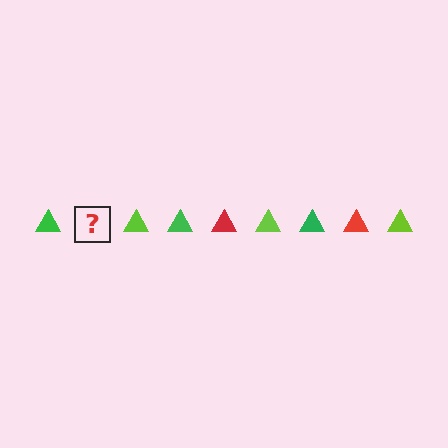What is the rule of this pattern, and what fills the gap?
The rule is that the pattern cycles through green, red, lime triangles. The gap should be filled with a red triangle.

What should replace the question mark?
The question mark should be replaced with a red triangle.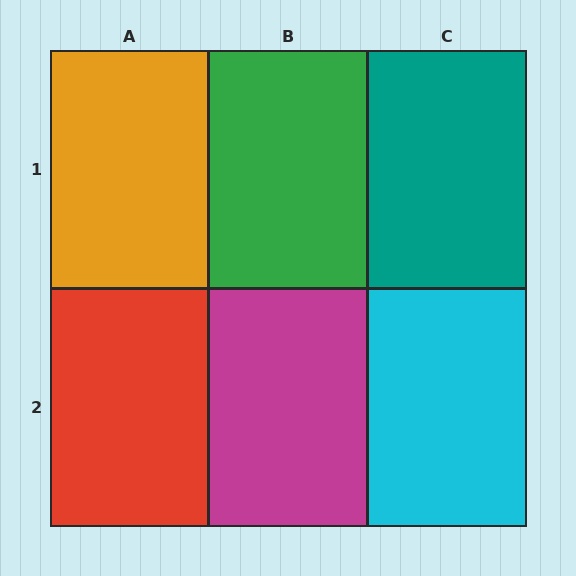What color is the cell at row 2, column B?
Magenta.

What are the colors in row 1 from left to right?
Orange, green, teal.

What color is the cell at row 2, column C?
Cyan.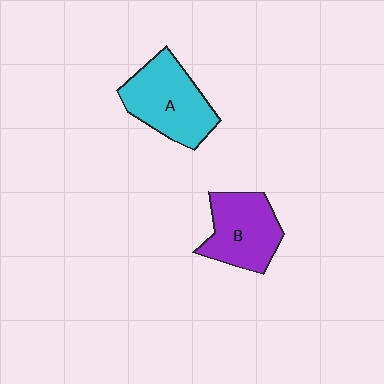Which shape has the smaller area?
Shape B (purple).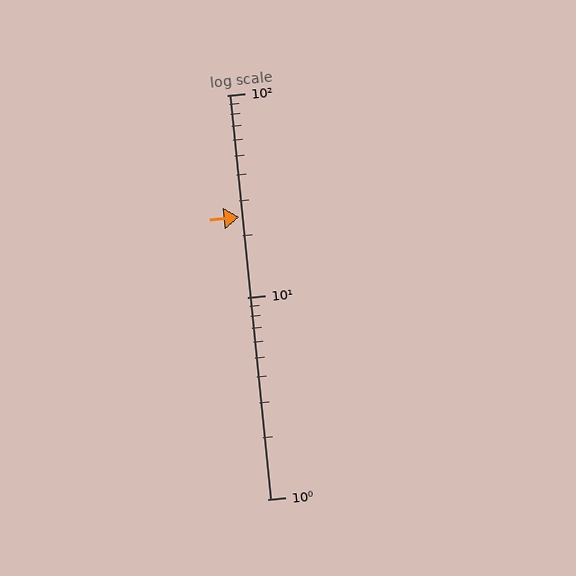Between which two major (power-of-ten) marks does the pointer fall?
The pointer is between 10 and 100.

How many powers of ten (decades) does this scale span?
The scale spans 2 decades, from 1 to 100.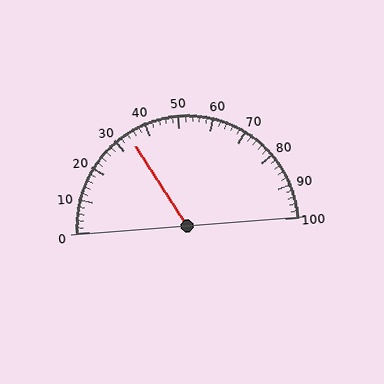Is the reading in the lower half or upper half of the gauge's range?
The reading is in the lower half of the range (0 to 100).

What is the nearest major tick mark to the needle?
The nearest major tick mark is 30.